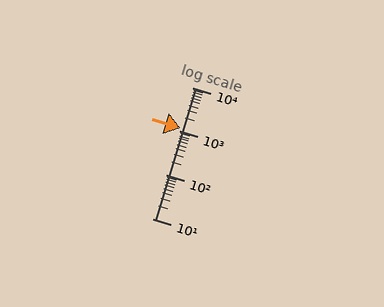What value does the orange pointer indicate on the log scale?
The pointer indicates approximately 1200.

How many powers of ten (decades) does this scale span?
The scale spans 3 decades, from 10 to 10000.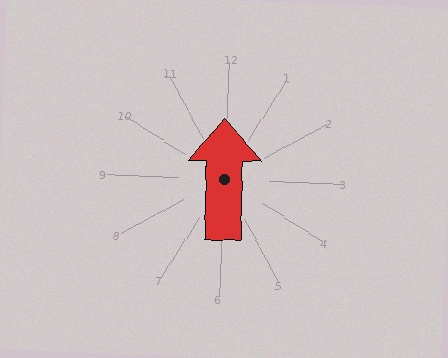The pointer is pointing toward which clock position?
Roughly 12 o'clock.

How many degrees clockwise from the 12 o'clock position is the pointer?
Approximately 358 degrees.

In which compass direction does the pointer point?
North.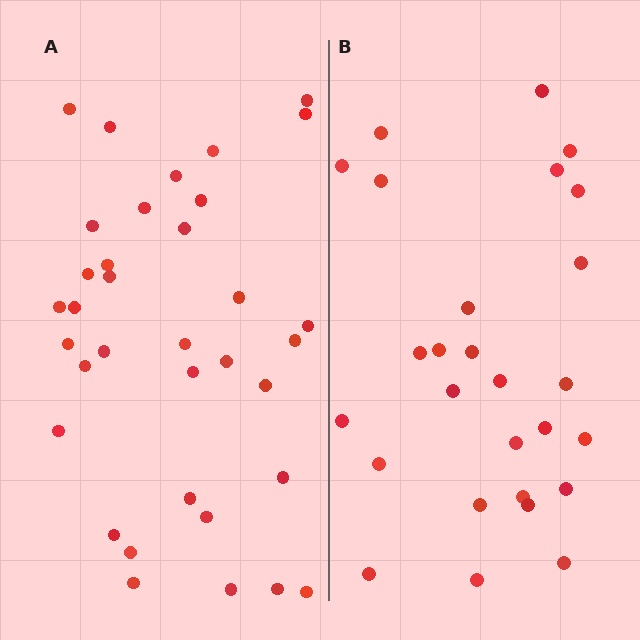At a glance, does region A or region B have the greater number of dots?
Region A (the left region) has more dots.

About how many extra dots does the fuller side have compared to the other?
Region A has roughly 8 or so more dots than region B.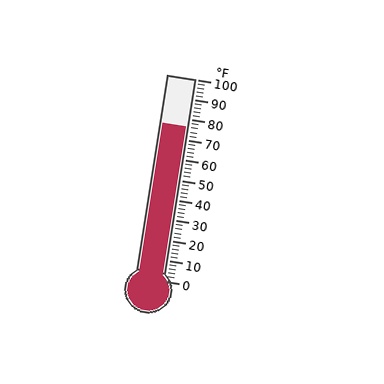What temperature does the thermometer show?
The thermometer shows approximately 76°F.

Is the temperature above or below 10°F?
The temperature is above 10°F.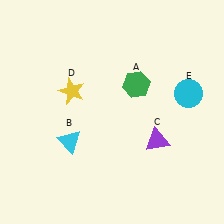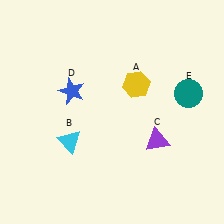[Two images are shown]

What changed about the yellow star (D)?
In Image 1, D is yellow. In Image 2, it changed to blue.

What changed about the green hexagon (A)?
In Image 1, A is green. In Image 2, it changed to yellow.